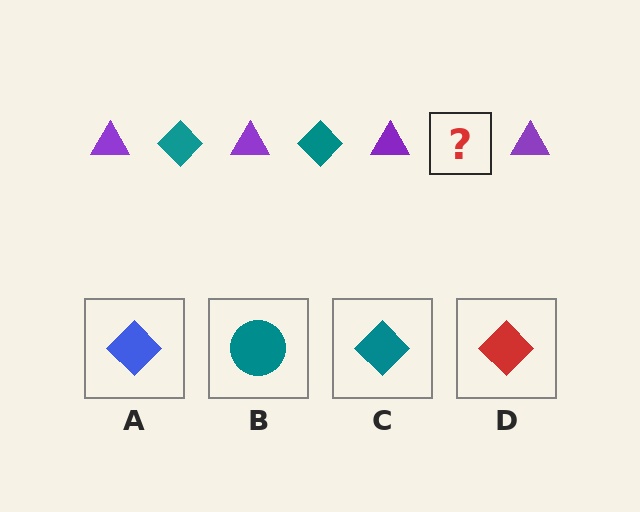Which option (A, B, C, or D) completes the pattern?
C.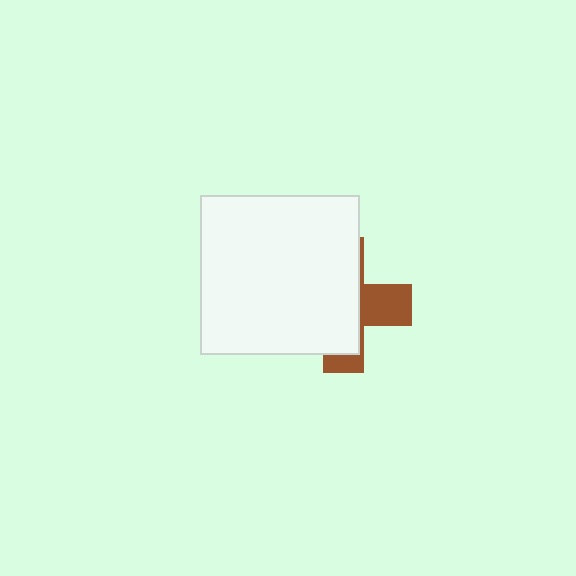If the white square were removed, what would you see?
You would see the complete brown cross.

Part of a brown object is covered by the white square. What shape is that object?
It is a cross.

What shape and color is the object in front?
The object in front is a white square.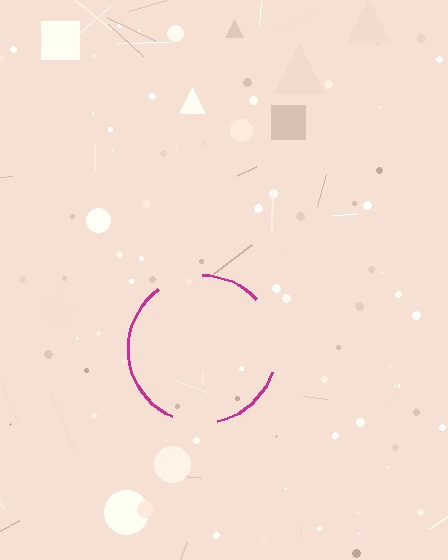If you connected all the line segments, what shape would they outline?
They would outline a circle.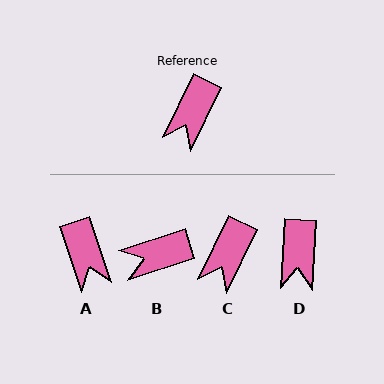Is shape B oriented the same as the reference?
No, it is off by about 46 degrees.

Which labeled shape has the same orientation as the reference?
C.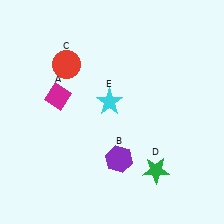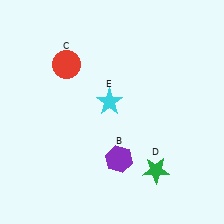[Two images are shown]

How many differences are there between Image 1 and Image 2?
There is 1 difference between the two images.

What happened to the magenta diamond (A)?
The magenta diamond (A) was removed in Image 2. It was in the top-left area of Image 1.